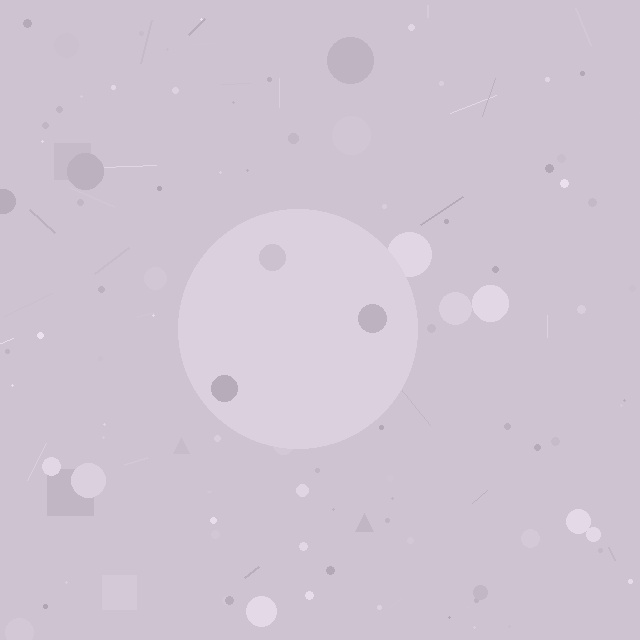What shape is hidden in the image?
A circle is hidden in the image.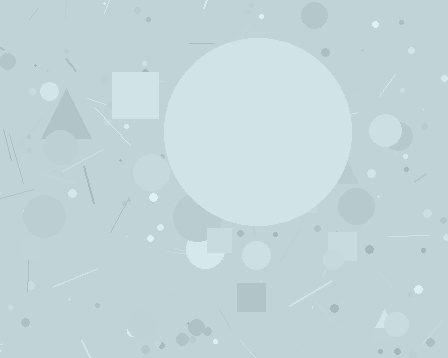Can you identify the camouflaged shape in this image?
The camouflaged shape is a circle.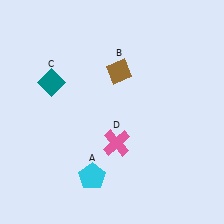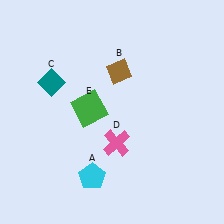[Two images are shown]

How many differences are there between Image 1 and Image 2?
There is 1 difference between the two images.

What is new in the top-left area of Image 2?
A green square (E) was added in the top-left area of Image 2.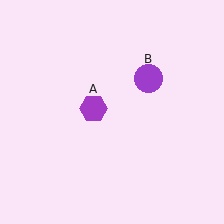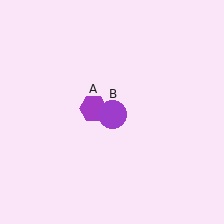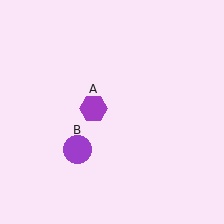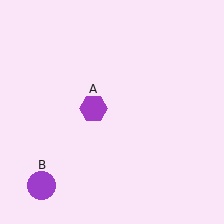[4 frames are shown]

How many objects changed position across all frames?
1 object changed position: purple circle (object B).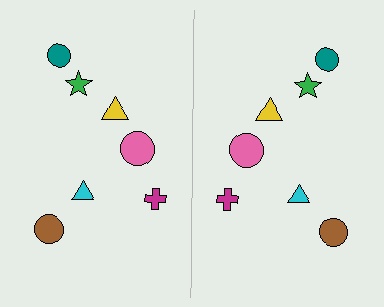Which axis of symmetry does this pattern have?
The pattern has a vertical axis of symmetry running through the center of the image.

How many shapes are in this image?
There are 14 shapes in this image.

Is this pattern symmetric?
Yes, this pattern has bilateral (reflection) symmetry.